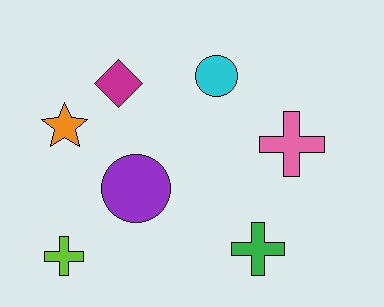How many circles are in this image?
There are 2 circles.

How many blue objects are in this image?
There are no blue objects.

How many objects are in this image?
There are 7 objects.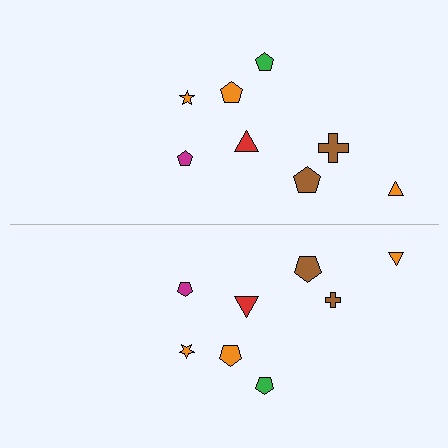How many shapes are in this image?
There are 16 shapes in this image.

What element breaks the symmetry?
The brown cross on the bottom side has a different size than its mirror counterpart.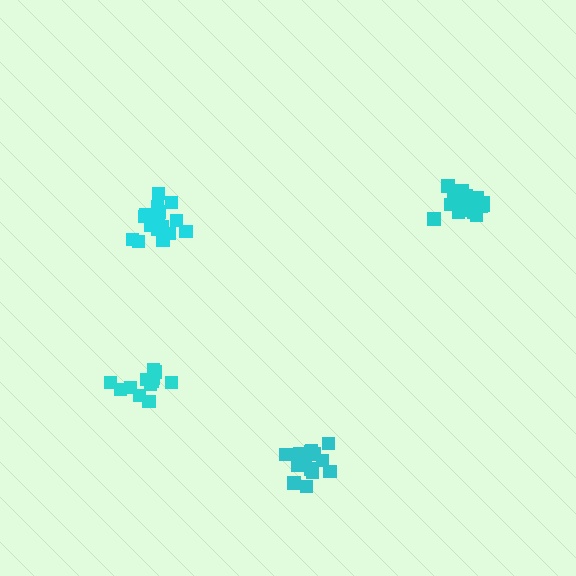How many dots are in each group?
Group 1: 17 dots, Group 2: 18 dots, Group 3: 12 dots, Group 4: 16 dots (63 total).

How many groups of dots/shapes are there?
There are 4 groups.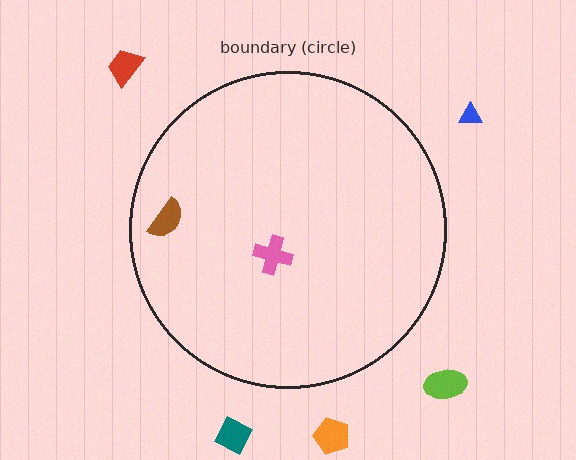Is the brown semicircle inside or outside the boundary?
Inside.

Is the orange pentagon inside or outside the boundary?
Outside.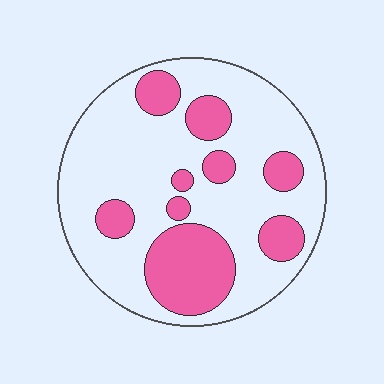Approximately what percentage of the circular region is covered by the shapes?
Approximately 30%.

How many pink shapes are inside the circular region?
9.